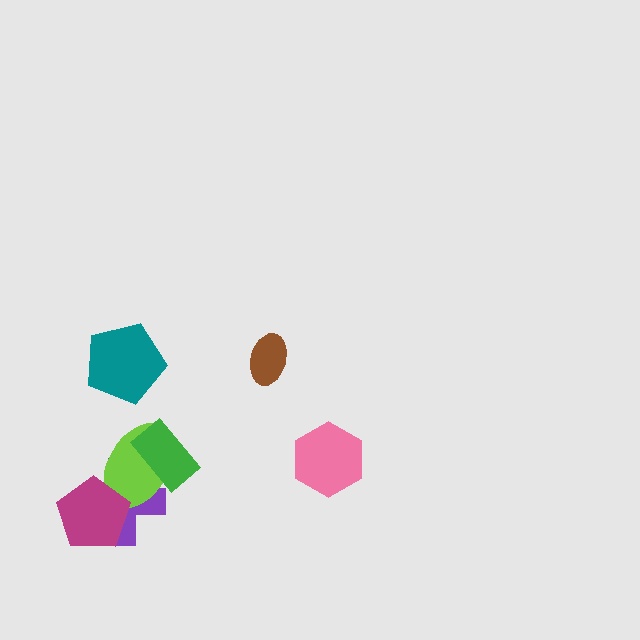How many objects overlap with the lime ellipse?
3 objects overlap with the lime ellipse.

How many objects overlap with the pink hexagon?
0 objects overlap with the pink hexagon.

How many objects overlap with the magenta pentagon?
2 objects overlap with the magenta pentagon.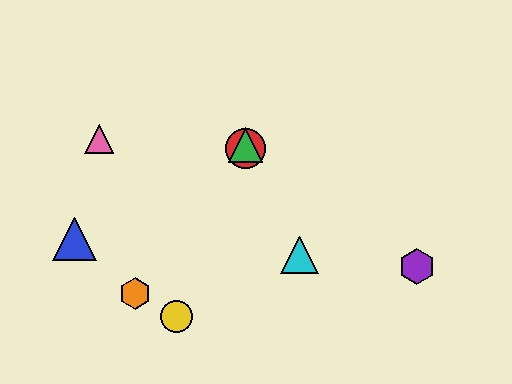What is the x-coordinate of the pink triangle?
The pink triangle is at x≈99.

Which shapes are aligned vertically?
The red circle, the green triangle are aligned vertically.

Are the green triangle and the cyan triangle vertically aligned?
No, the green triangle is at x≈245 and the cyan triangle is at x≈300.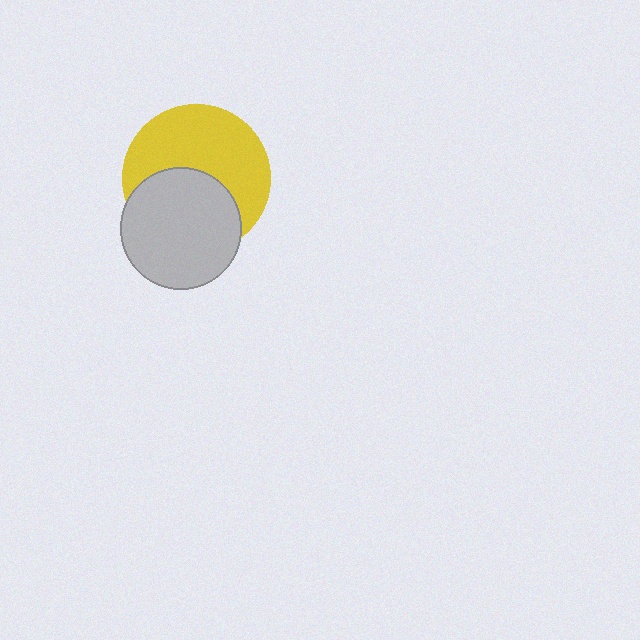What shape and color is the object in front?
The object in front is a light gray circle.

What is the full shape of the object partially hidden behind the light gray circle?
The partially hidden object is a yellow circle.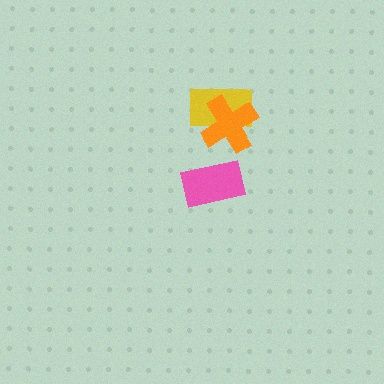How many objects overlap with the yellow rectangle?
1 object overlaps with the yellow rectangle.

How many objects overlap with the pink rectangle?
0 objects overlap with the pink rectangle.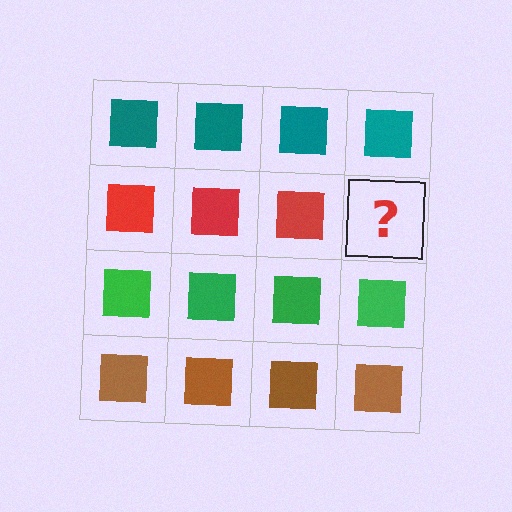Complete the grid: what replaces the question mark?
The question mark should be replaced with a red square.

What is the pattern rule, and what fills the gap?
The rule is that each row has a consistent color. The gap should be filled with a red square.